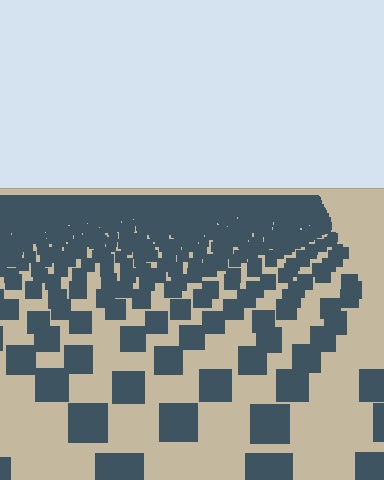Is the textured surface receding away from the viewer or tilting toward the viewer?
The surface is receding away from the viewer. Texture elements get smaller and denser toward the top.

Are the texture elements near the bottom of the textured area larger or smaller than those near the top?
Larger. Near the bottom, elements are closer to the viewer and appear at a bigger on-screen size.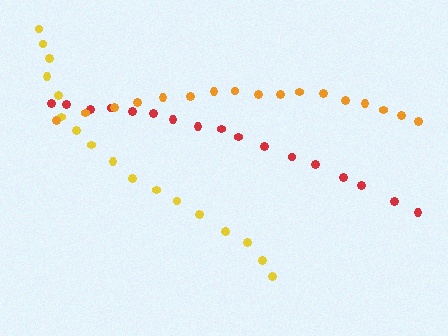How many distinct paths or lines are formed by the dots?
There are 3 distinct paths.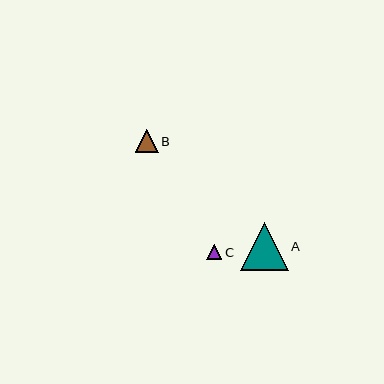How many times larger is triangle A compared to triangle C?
Triangle A is approximately 3.2 times the size of triangle C.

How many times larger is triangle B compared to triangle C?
Triangle B is approximately 1.5 times the size of triangle C.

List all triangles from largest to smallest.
From largest to smallest: A, B, C.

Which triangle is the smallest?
Triangle C is the smallest with a size of approximately 15 pixels.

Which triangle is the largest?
Triangle A is the largest with a size of approximately 48 pixels.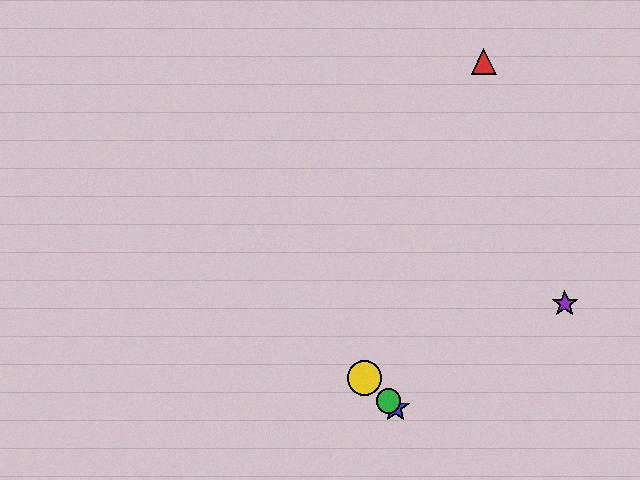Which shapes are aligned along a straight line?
The blue star, the green circle, the yellow circle are aligned along a straight line.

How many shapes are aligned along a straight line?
3 shapes (the blue star, the green circle, the yellow circle) are aligned along a straight line.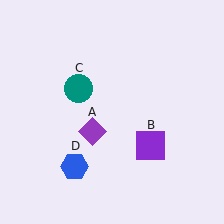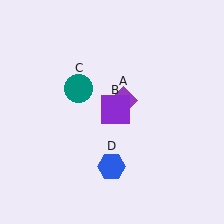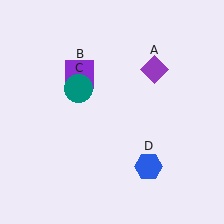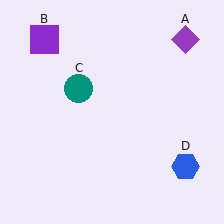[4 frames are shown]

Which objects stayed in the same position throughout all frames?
Teal circle (object C) remained stationary.